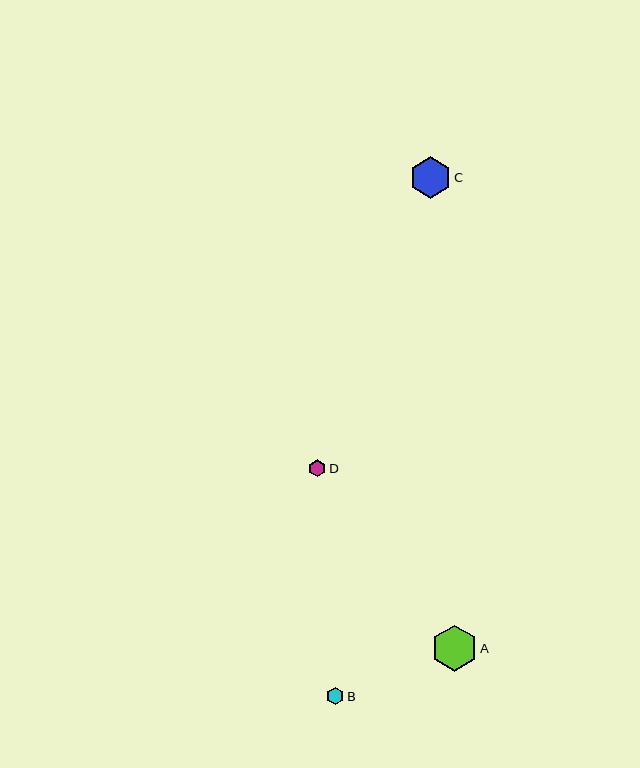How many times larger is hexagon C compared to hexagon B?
Hexagon C is approximately 2.4 times the size of hexagon B.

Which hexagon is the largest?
Hexagon A is the largest with a size of approximately 46 pixels.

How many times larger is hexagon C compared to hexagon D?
Hexagon C is approximately 2.5 times the size of hexagon D.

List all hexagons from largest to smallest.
From largest to smallest: A, C, B, D.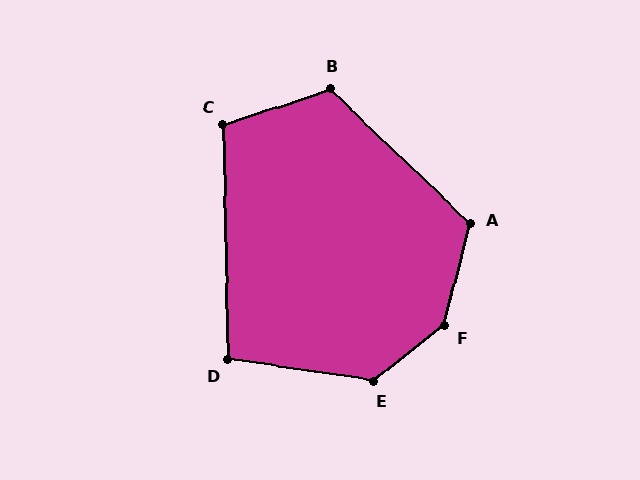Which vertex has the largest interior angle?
F, at approximately 142 degrees.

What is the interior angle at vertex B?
Approximately 118 degrees (obtuse).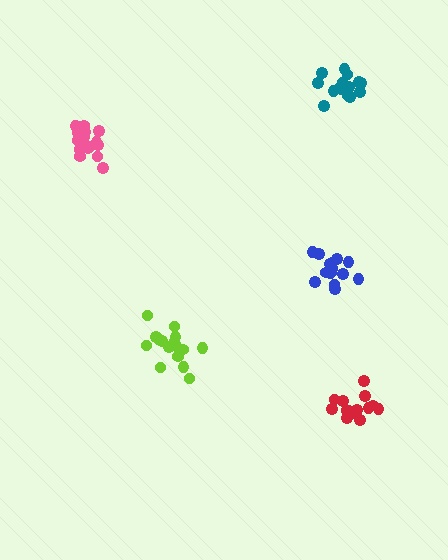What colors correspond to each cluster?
The clusters are colored: teal, lime, red, blue, pink.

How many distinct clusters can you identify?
There are 5 distinct clusters.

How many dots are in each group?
Group 1: 17 dots, Group 2: 16 dots, Group 3: 14 dots, Group 4: 16 dots, Group 5: 16 dots (79 total).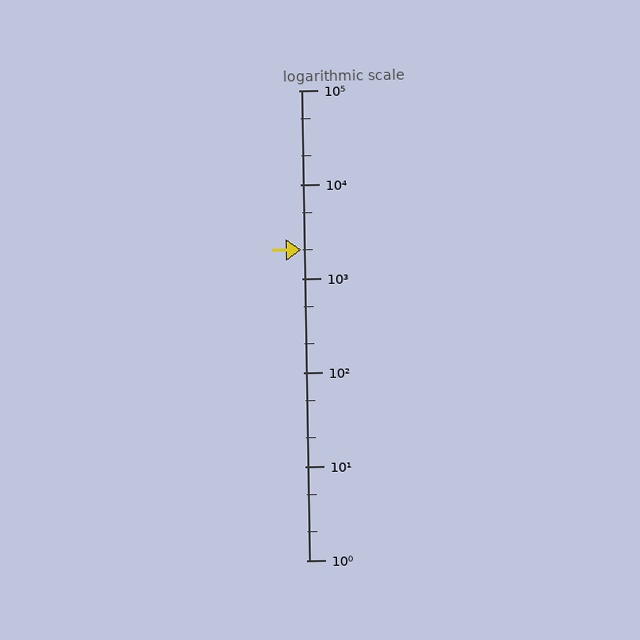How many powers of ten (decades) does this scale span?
The scale spans 5 decades, from 1 to 100000.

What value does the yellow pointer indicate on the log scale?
The pointer indicates approximately 2000.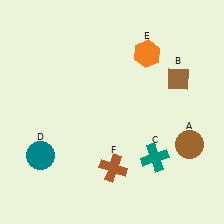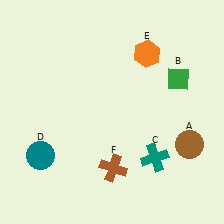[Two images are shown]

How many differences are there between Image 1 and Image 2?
There is 1 difference between the two images.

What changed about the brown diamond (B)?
In Image 1, B is brown. In Image 2, it changed to green.